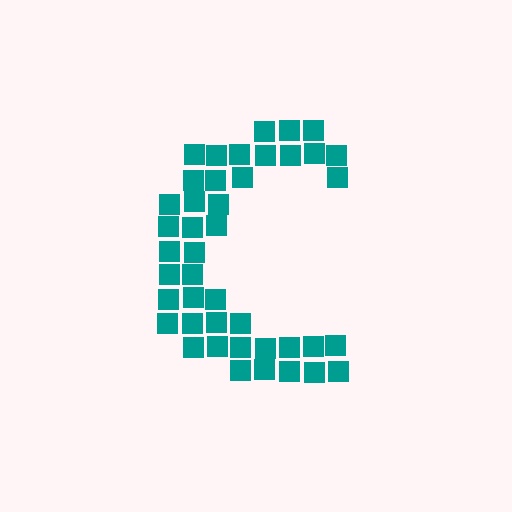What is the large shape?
The large shape is the letter C.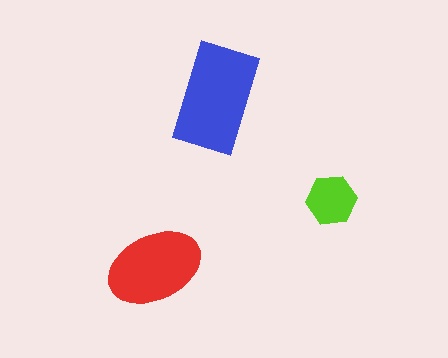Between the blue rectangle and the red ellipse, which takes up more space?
The blue rectangle.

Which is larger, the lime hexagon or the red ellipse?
The red ellipse.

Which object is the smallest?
The lime hexagon.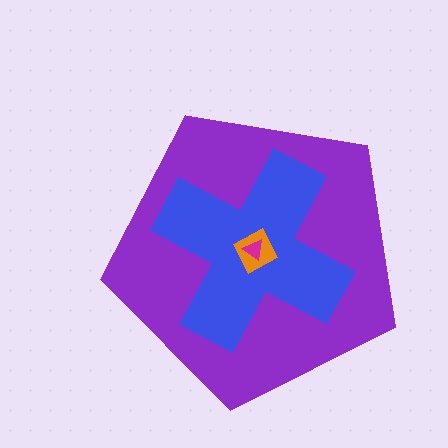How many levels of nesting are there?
4.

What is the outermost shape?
The purple pentagon.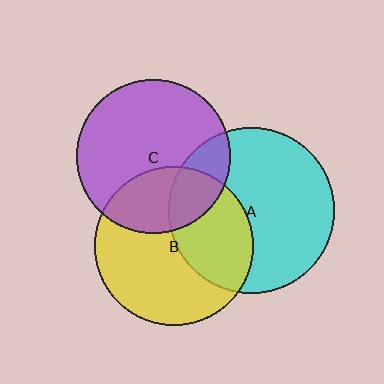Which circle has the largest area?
Circle A (cyan).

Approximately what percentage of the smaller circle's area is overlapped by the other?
Approximately 40%.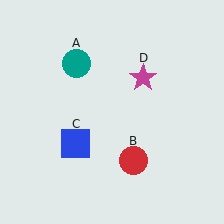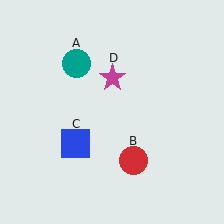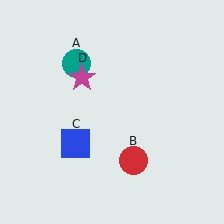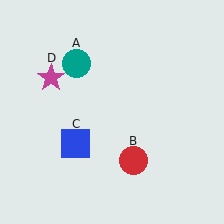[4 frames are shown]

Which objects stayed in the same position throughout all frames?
Teal circle (object A) and red circle (object B) and blue square (object C) remained stationary.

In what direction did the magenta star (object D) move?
The magenta star (object D) moved left.